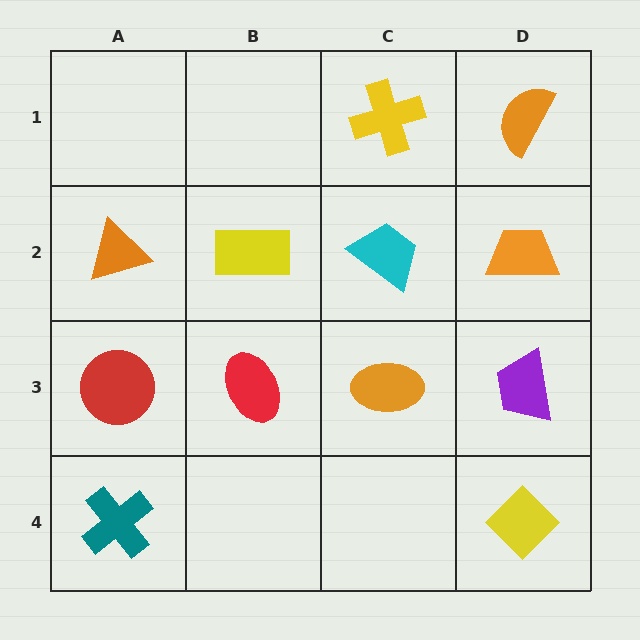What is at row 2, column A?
An orange triangle.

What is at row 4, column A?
A teal cross.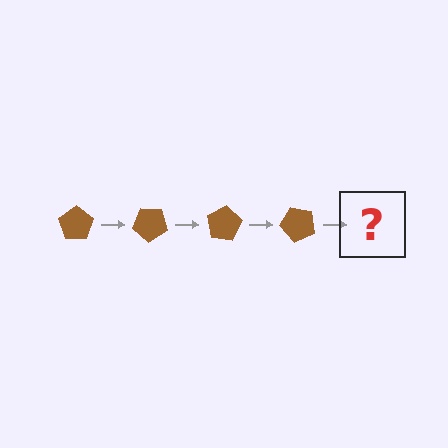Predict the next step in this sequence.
The next step is a brown pentagon rotated 160 degrees.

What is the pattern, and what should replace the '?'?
The pattern is that the pentagon rotates 40 degrees each step. The '?' should be a brown pentagon rotated 160 degrees.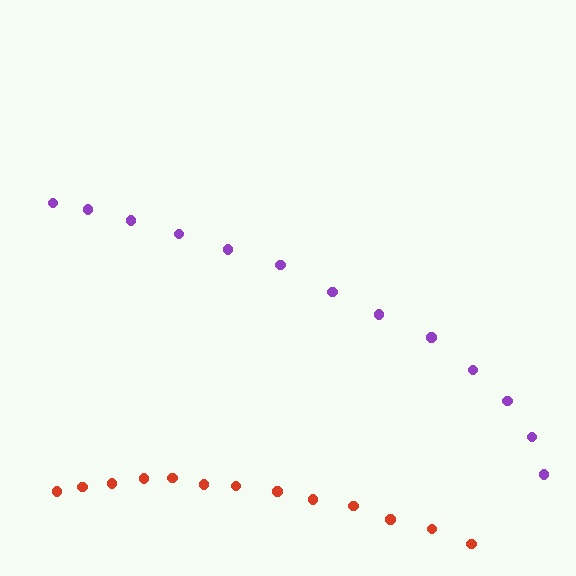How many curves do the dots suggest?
There are 2 distinct paths.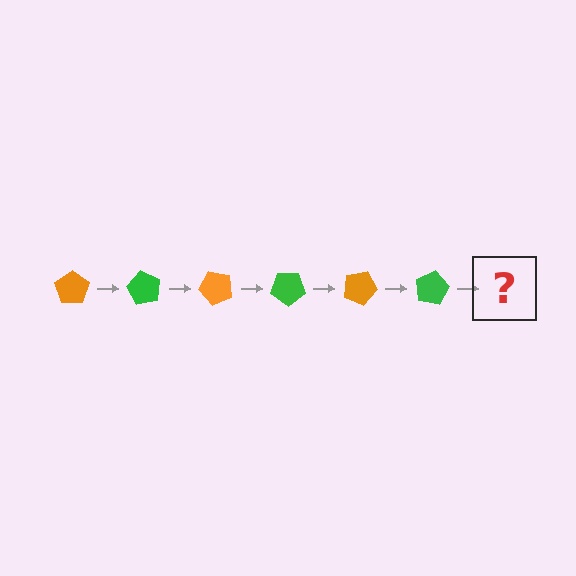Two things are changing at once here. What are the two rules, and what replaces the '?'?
The two rules are that it rotates 60 degrees each step and the color cycles through orange and green. The '?' should be an orange pentagon, rotated 360 degrees from the start.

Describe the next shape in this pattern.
It should be an orange pentagon, rotated 360 degrees from the start.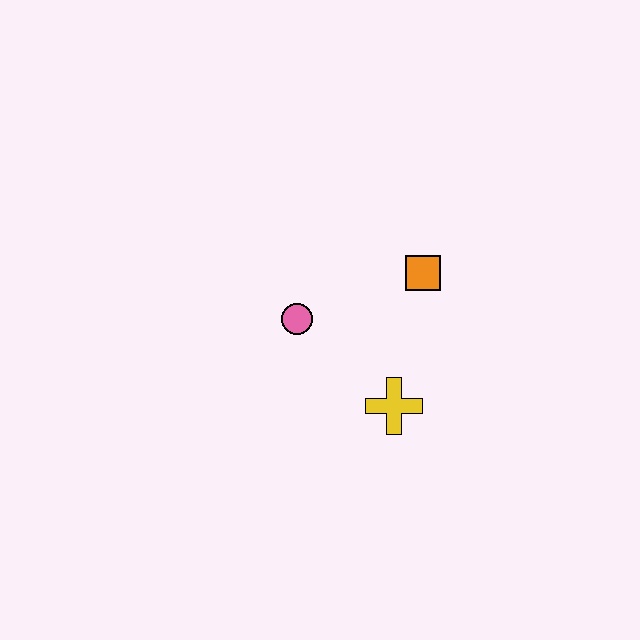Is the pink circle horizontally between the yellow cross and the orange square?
No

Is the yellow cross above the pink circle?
No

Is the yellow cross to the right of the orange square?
No